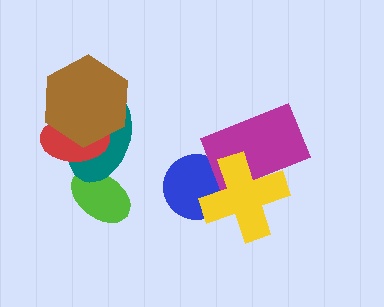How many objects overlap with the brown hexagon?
2 objects overlap with the brown hexagon.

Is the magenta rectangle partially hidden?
Yes, it is partially covered by another shape.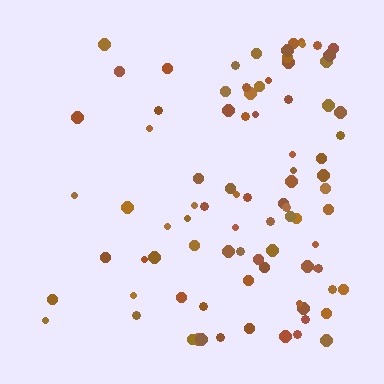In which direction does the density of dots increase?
From left to right, with the right side densest.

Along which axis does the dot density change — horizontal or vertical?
Horizontal.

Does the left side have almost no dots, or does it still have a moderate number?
Still a moderate number, just noticeably fewer than the right.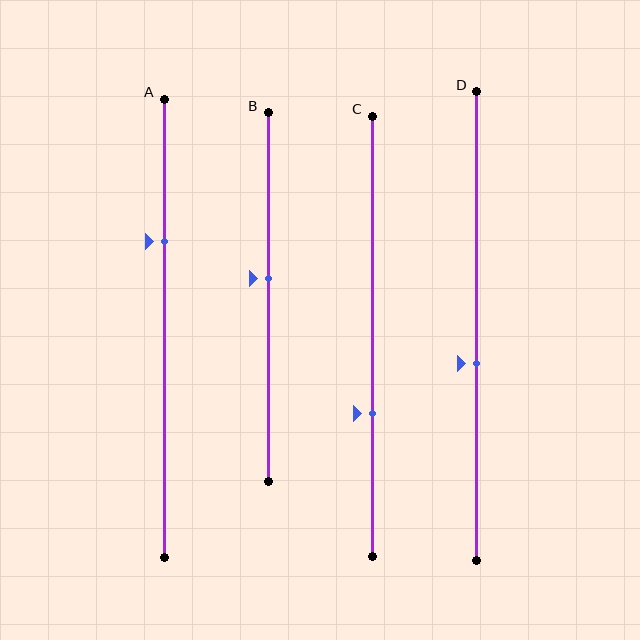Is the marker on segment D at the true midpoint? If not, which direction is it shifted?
No, the marker on segment D is shifted downward by about 8% of the segment length.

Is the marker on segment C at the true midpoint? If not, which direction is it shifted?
No, the marker on segment C is shifted downward by about 18% of the segment length.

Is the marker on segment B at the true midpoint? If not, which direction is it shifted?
No, the marker on segment B is shifted upward by about 5% of the segment length.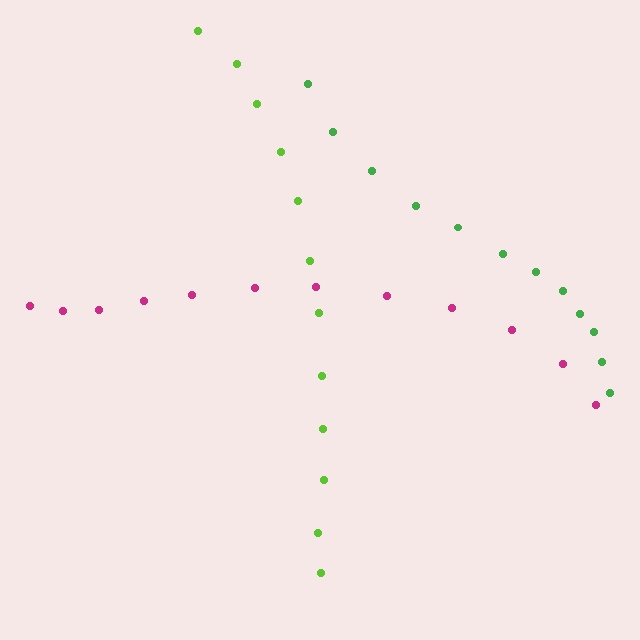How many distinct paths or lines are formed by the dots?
There are 3 distinct paths.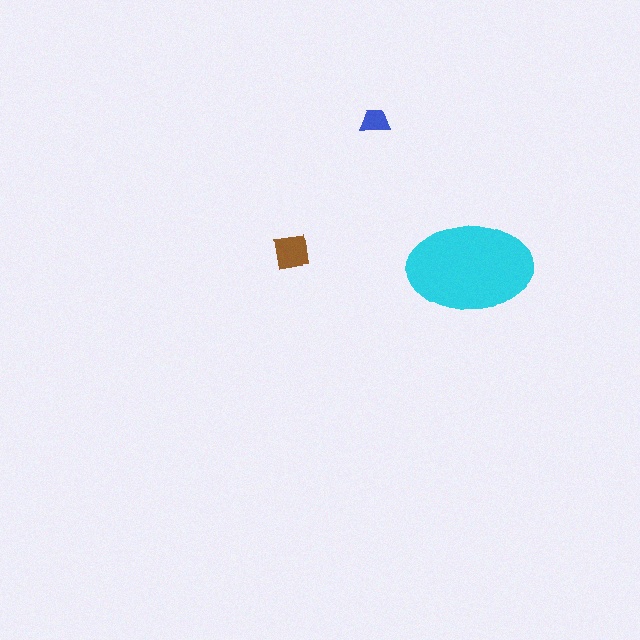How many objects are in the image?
There are 3 objects in the image.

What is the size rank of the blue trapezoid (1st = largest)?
3rd.